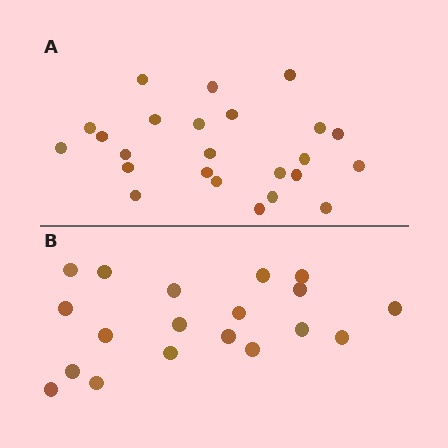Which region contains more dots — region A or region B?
Region A (the top region) has more dots.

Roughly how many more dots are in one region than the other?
Region A has about 5 more dots than region B.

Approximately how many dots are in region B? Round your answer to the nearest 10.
About 20 dots. (The exact count is 19, which rounds to 20.)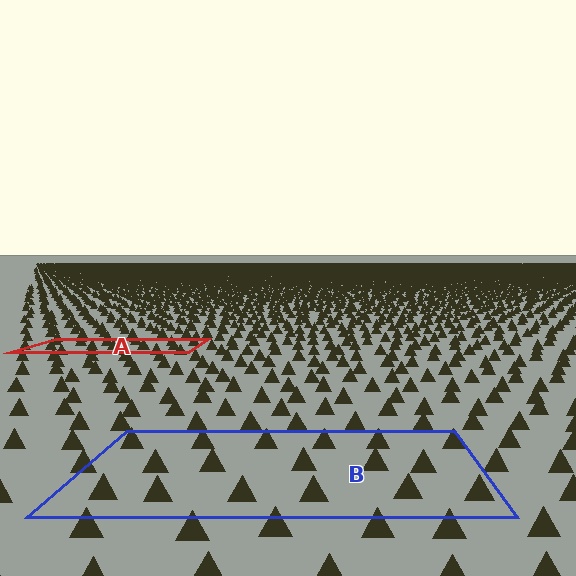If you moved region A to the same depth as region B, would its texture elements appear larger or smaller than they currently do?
They would appear larger. At a closer depth, the same texture elements are projected at a bigger on-screen size.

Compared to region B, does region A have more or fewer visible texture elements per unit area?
Region A has more texture elements per unit area — they are packed more densely because it is farther away.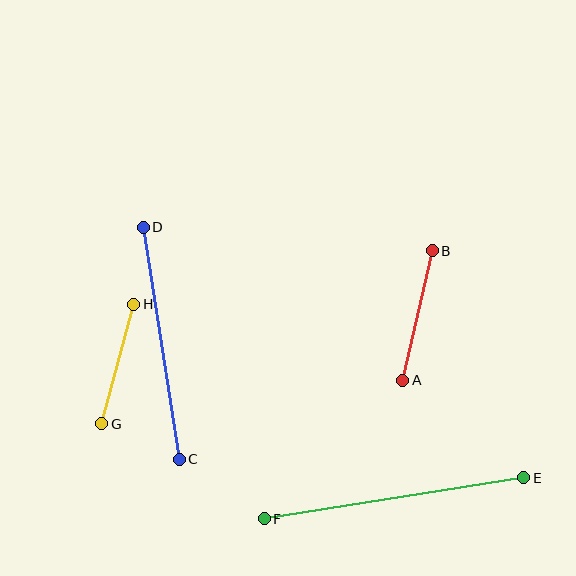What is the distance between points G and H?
The distance is approximately 124 pixels.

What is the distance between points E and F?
The distance is approximately 263 pixels.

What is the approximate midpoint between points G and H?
The midpoint is at approximately (118, 364) pixels.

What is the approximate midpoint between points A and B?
The midpoint is at approximately (418, 316) pixels.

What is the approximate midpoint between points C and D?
The midpoint is at approximately (161, 343) pixels.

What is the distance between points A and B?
The distance is approximately 133 pixels.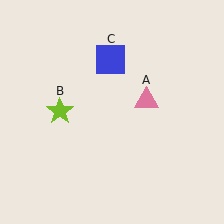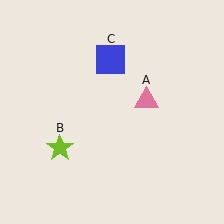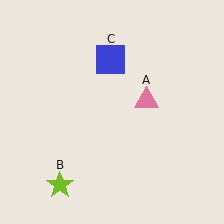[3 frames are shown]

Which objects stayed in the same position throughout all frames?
Pink triangle (object A) and blue square (object C) remained stationary.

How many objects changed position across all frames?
1 object changed position: lime star (object B).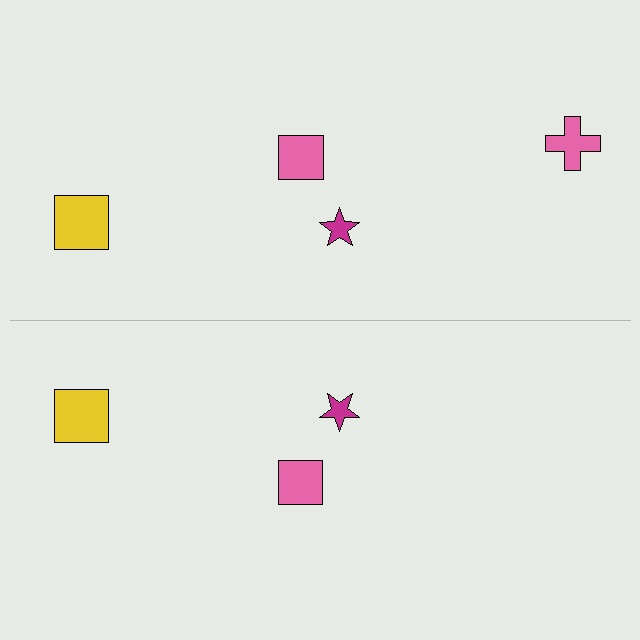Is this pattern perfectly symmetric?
No, the pattern is not perfectly symmetric. A pink cross is missing from the bottom side.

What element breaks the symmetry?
A pink cross is missing from the bottom side.